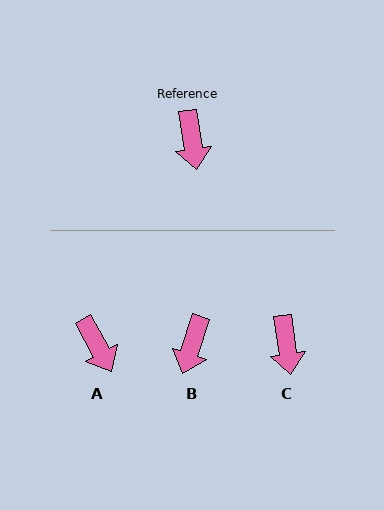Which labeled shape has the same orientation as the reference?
C.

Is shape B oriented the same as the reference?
No, it is off by about 26 degrees.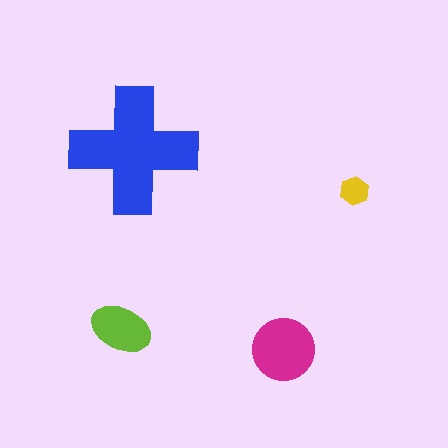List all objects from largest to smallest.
The blue cross, the magenta circle, the lime ellipse, the yellow hexagon.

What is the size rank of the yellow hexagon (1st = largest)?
4th.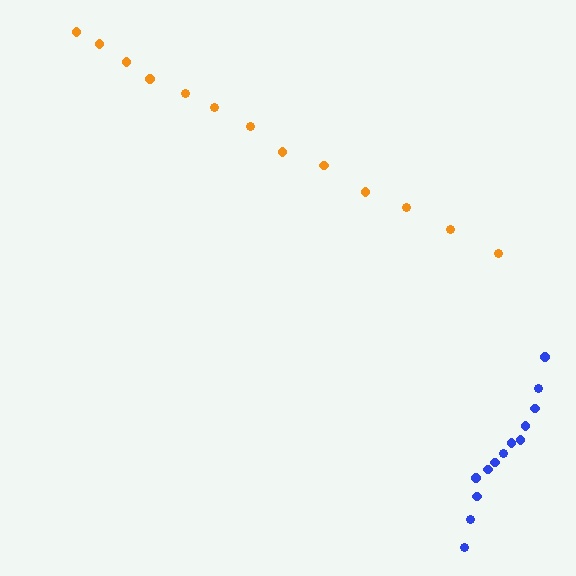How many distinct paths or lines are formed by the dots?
There are 2 distinct paths.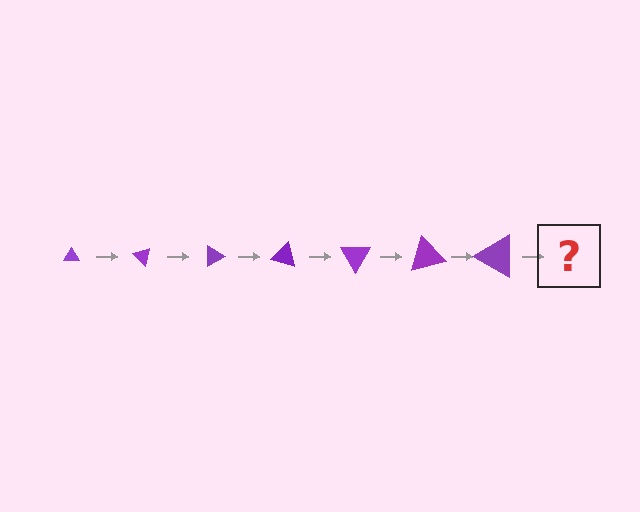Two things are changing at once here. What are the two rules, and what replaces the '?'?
The two rules are that the triangle grows larger each step and it rotates 45 degrees each step. The '?' should be a triangle, larger than the previous one and rotated 315 degrees from the start.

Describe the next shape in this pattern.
It should be a triangle, larger than the previous one and rotated 315 degrees from the start.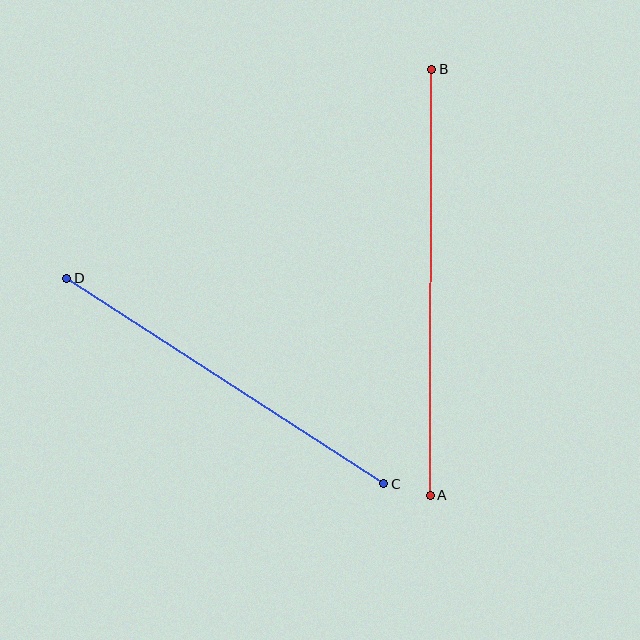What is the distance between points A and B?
The distance is approximately 426 pixels.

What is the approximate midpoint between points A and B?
The midpoint is at approximately (431, 282) pixels.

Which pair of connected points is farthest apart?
Points A and B are farthest apart.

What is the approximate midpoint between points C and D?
The midpoint is at approximately (225, 381) pixels.